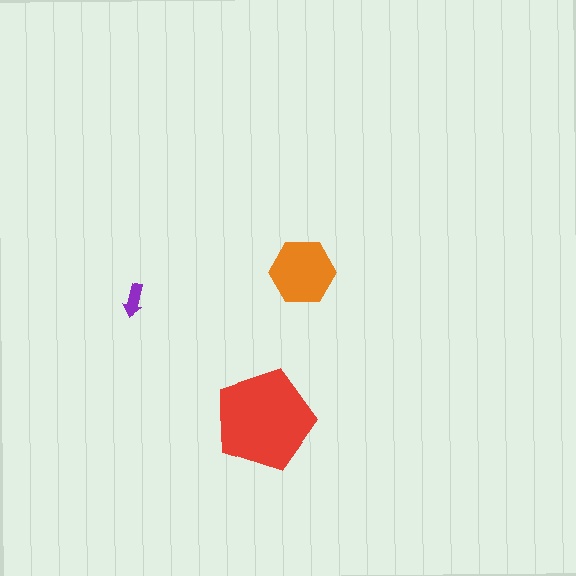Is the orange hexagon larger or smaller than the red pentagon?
Smaller.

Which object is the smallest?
The purple arrow.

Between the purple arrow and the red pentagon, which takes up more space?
The red pentagon.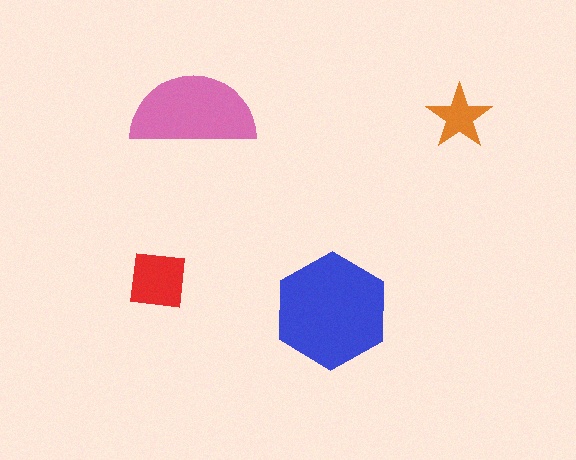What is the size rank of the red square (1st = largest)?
3rd.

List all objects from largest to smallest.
The blue hexagon, the pink semicircle, the red square, the orange star.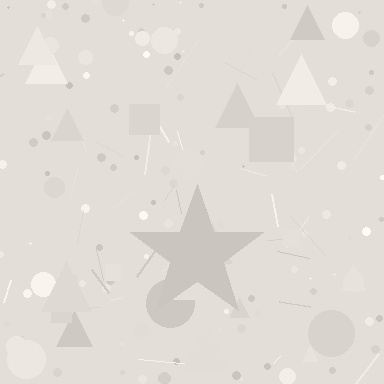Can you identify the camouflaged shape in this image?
The camouflaged shape is a star.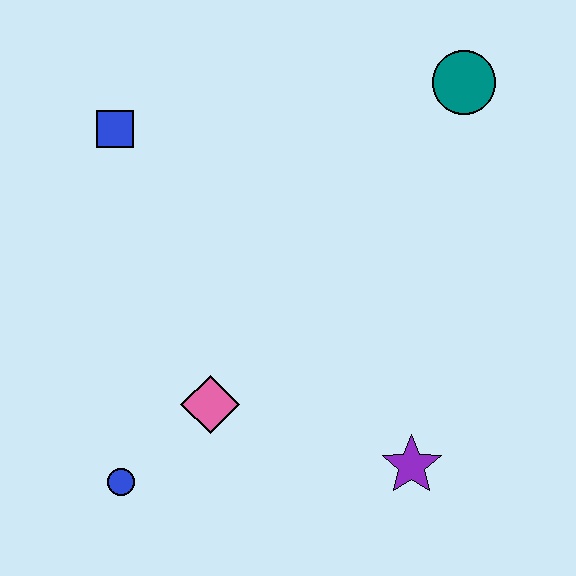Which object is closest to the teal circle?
The blue square is closest to the teal circle.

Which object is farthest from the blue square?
The purple star is farthest from the blue square.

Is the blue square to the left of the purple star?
Yes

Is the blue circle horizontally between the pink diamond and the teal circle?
No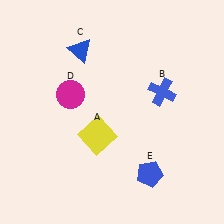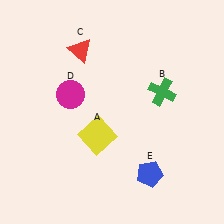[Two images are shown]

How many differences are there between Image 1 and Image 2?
There are 2 differences between the two images.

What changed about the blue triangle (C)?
In Image 1, C is blue. In Image 2, it changed to red.